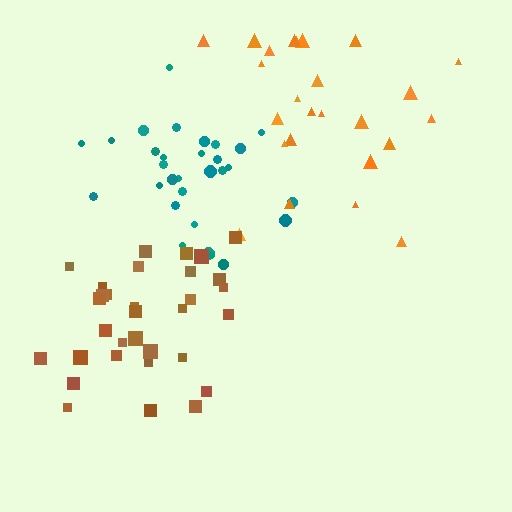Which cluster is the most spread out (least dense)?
Orange.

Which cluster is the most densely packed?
Teal.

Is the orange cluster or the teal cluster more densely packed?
Teal.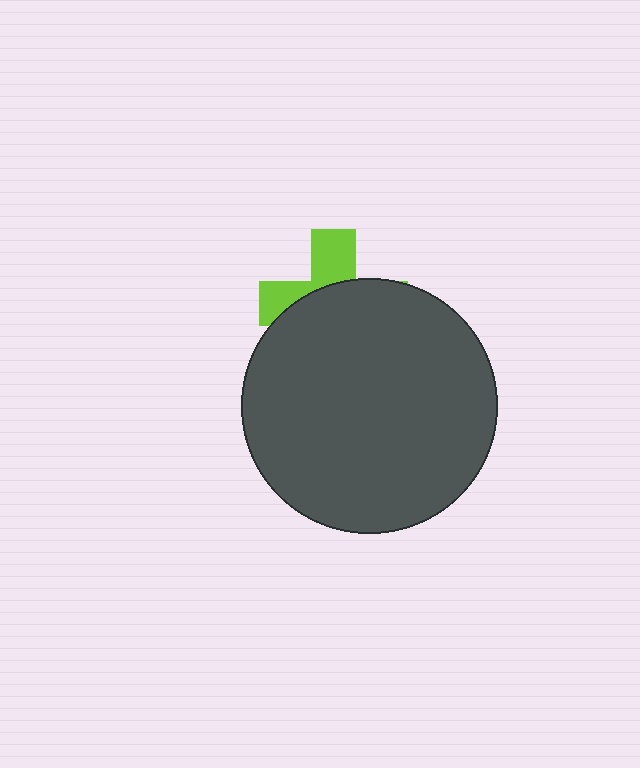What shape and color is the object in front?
The object in front is a dark gray circle.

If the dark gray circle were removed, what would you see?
You would see the complete lime cross.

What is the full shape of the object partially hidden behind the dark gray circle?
The partially hidden object is a lime cross.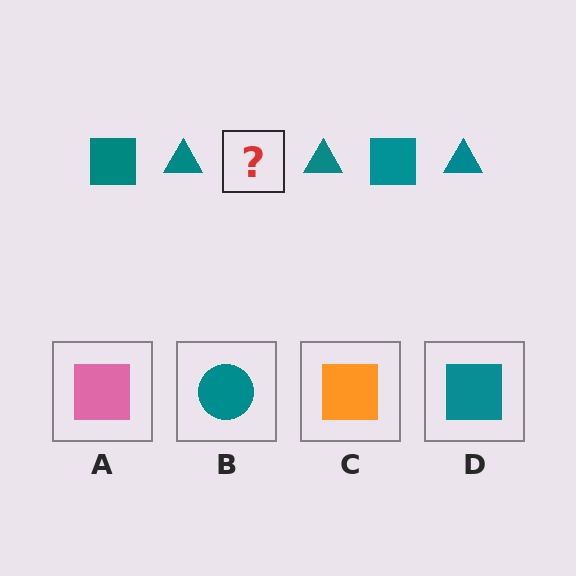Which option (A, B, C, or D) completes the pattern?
D.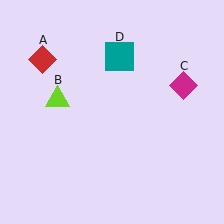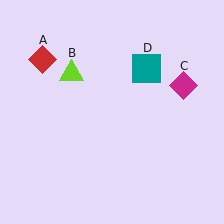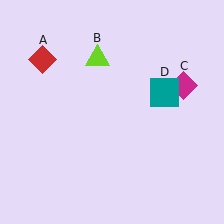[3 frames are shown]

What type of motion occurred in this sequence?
The lime triangle (object B), teal square (object D) rotated clockwise around the center of the scene.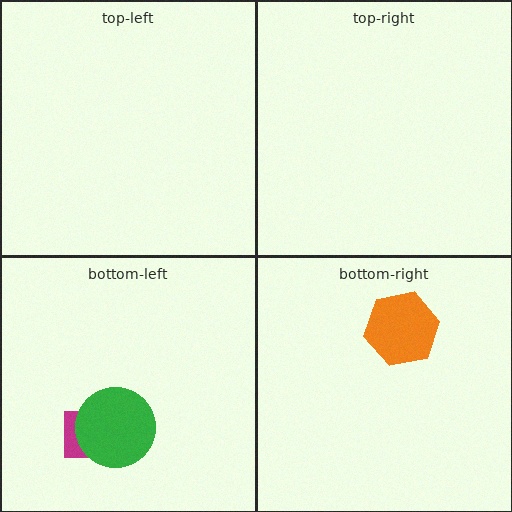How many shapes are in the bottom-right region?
1.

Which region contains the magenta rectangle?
The bottom-left region.